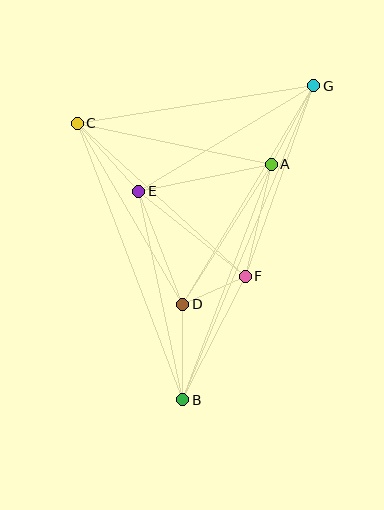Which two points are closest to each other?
Points D and F are closest to each other.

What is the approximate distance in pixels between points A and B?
The distance between A and B is approximately 251 pixels.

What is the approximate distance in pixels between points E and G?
The distance between E and G is approximately 204 pixels.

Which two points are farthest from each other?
Points B and G are farthest from each other.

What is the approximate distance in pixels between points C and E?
The distance between C and E is approximately 91 pixels.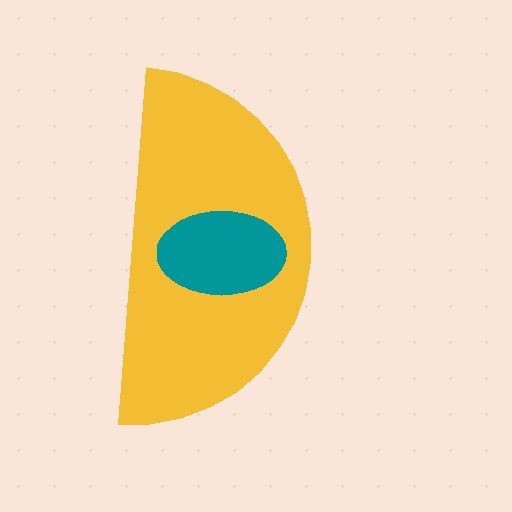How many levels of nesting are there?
2.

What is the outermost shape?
The yellow semicircle.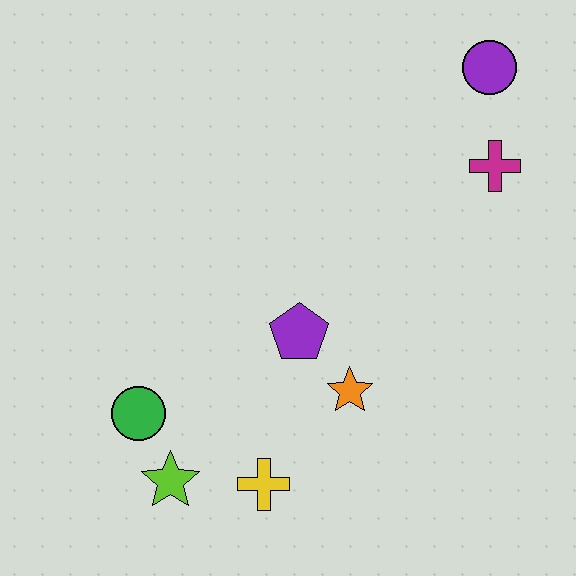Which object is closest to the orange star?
The purple pentagon is closest to the orange star.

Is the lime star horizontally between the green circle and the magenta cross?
Yes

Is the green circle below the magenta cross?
Yes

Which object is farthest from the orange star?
The purple circle is farthest from the orange star.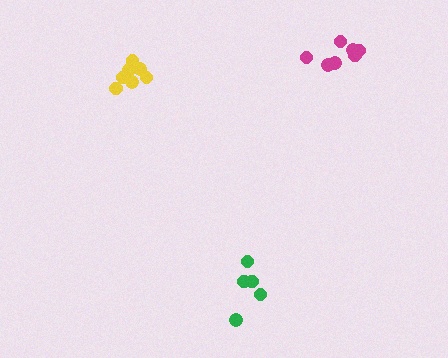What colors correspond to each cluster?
The clusters are colored: green, magenta, yellow.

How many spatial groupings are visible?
There are 3 spatial groupings.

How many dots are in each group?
Group 1: 5 dots, Group 2: 7 dots, Group 3: 7 dots (19 total).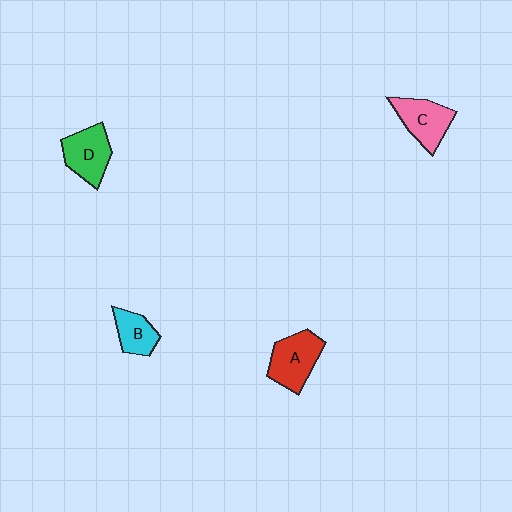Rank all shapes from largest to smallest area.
From largest to smallest: A (red), D (green), C (pink), B (cyan).